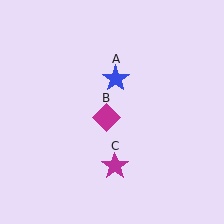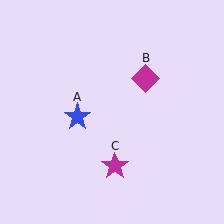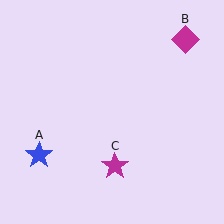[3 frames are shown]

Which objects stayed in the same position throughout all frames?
Magenta star (object C) remained stationary.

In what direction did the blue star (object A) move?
The blue star (object A) moved down and to the left.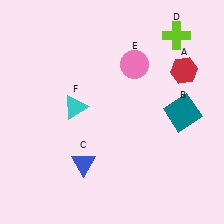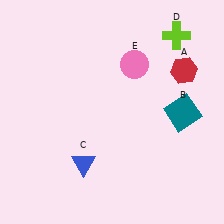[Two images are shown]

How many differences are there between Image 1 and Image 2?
There is 1 difference between the two images.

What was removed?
The cyan triangle (F) was removed in Image 2.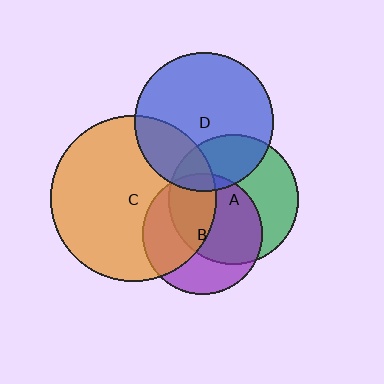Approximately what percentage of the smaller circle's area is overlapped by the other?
Approximately 5%.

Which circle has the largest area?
Circle C (orange).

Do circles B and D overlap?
Yes.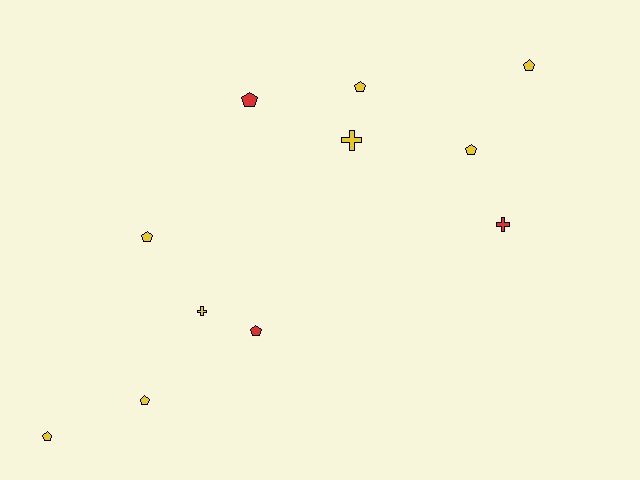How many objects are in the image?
There are 11 objects.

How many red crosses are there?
There is 1 red cross.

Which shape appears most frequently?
Pentagon, with 8 objects.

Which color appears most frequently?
Yellow, with 8 objects.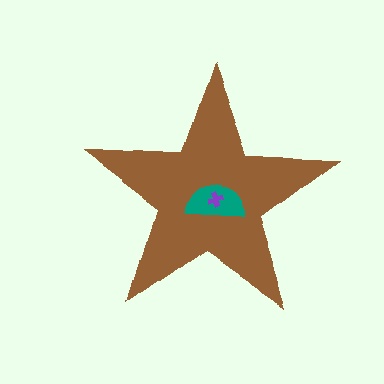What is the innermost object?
The purple cross.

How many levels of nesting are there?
3.